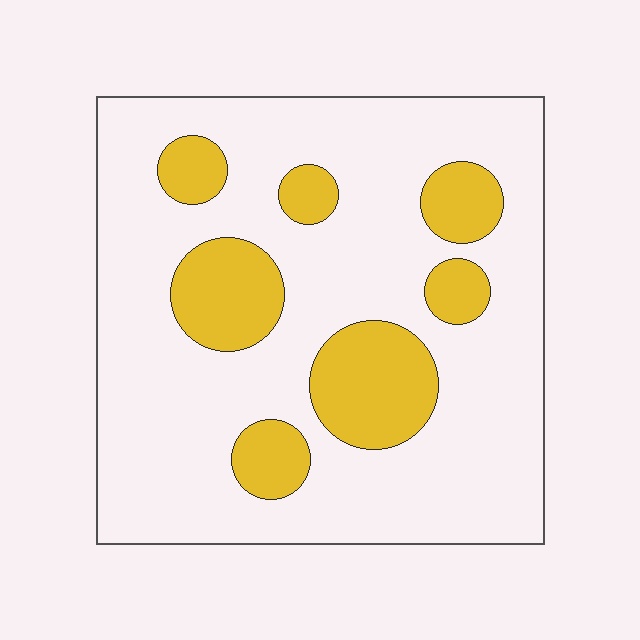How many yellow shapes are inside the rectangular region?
7.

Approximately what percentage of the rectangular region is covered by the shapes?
Approximately 20%.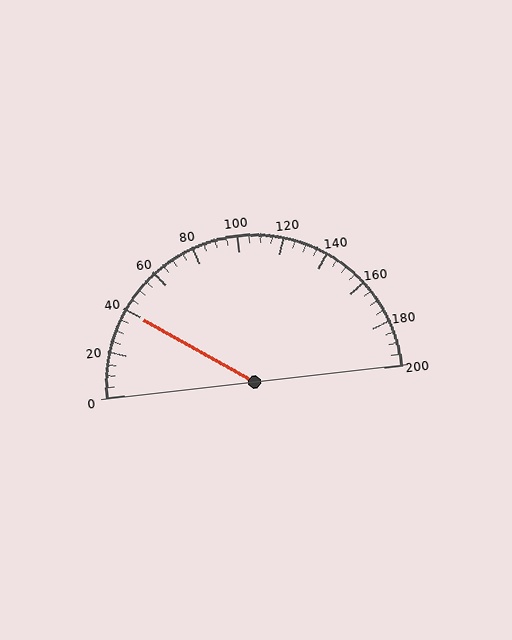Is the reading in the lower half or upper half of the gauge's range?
The reading is in the lower half of the range (0 to 200).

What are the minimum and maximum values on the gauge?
The gauge ranges from 0 to 200.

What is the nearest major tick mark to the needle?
The nearest major tick mark is 40.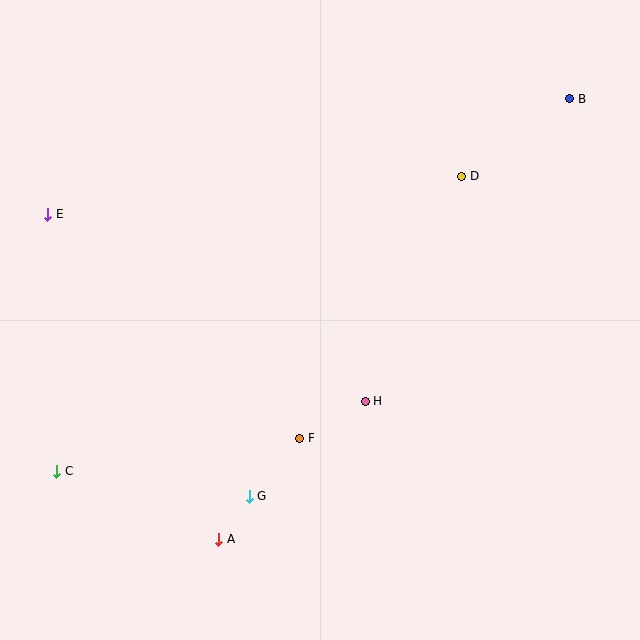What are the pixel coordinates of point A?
Point A is at (219, 539).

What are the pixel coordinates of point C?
Point C is at (57, 471).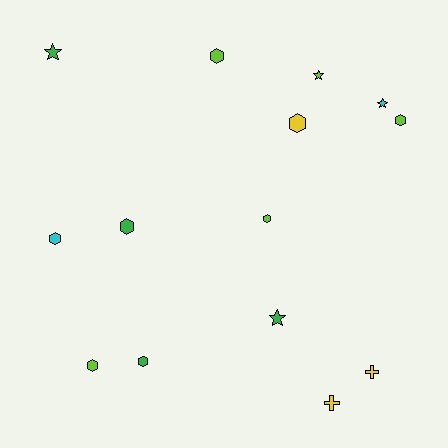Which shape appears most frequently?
Hexagon, with 8 objects.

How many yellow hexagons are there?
There is 1 yellow hexagon.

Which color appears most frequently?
Lime, with 5 objects.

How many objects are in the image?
There are 14 objects.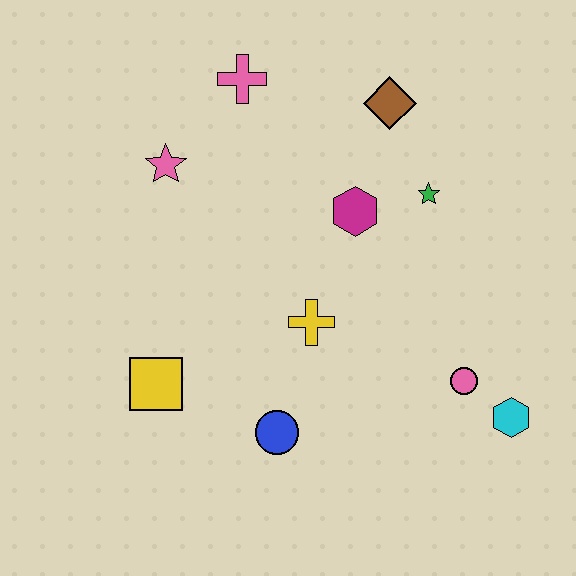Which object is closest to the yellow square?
The blue circle is closest to the yellow square.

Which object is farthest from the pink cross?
The cyan hexagon is farthest from the pink cross.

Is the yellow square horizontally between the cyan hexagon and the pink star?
No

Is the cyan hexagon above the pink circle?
No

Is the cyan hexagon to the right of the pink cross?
Yes